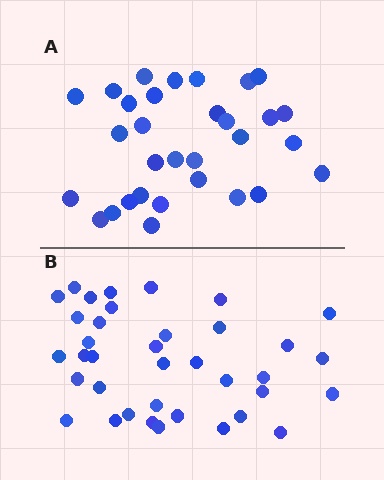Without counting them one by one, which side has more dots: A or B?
Region B (the bottom region) has more dots.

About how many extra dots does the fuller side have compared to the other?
Region B has about 6 more dots than region A.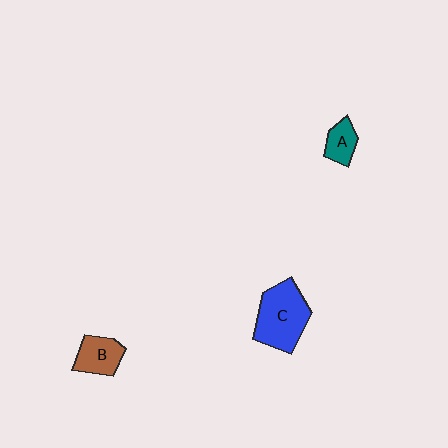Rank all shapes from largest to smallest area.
From largest to smallest: C (blue), B (brown), A (teal).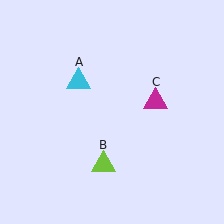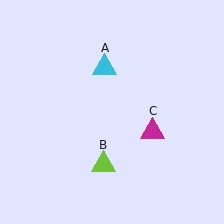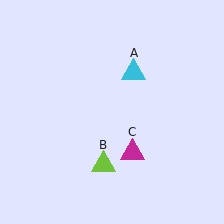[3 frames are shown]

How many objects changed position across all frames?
2 objects changed position: cyan triangle (object A), magenta triangle (object C).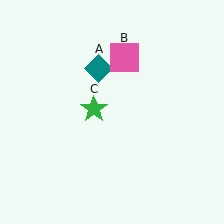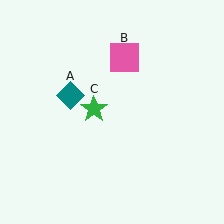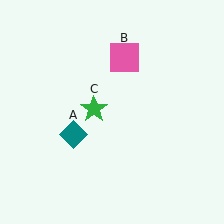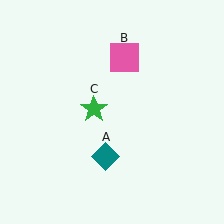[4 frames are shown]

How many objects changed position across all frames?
1 object changed position: teal diamond (object A).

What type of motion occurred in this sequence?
The teal diamond (object A) rotated counterclockwise around the center of the scene.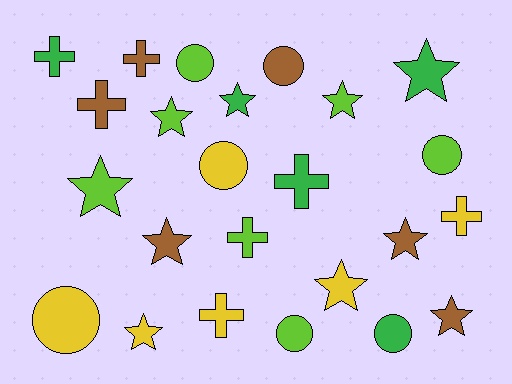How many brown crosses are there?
There are 2 brown crosses.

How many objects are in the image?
There are 24 objects.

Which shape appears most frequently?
Star, with 10 objects.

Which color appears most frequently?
Lime, with 7 objects.